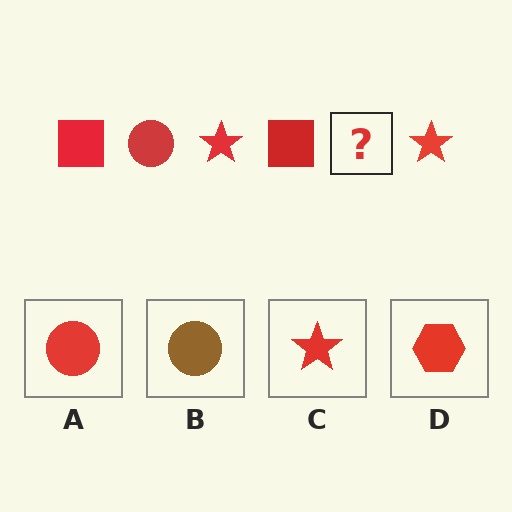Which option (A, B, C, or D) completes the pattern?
A.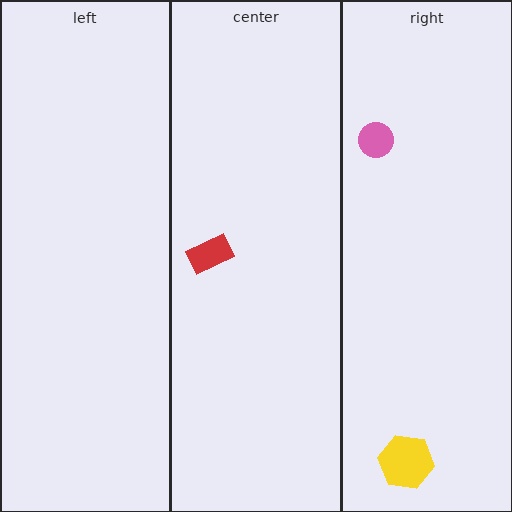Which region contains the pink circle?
The right region.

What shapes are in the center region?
The red rectangle.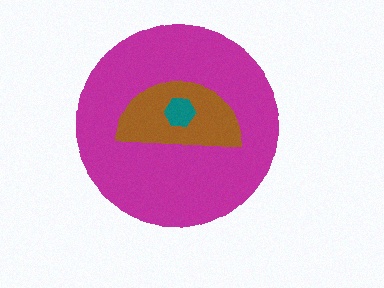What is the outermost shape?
The magenta circle.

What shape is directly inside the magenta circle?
The brown semicircle.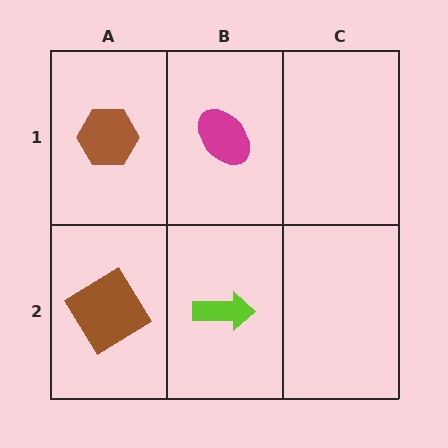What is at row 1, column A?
A brown hexagon.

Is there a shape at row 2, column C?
No, that cell is empty.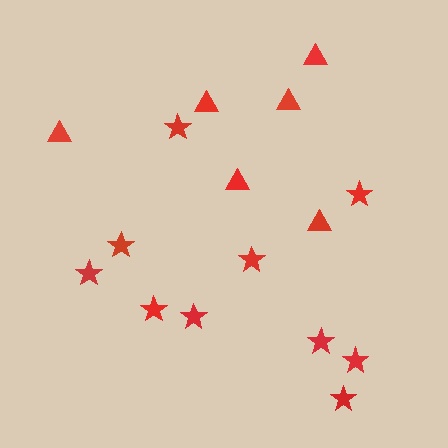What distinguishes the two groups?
There are 2 groups: one group of triangles (6) and one group of stars (10).